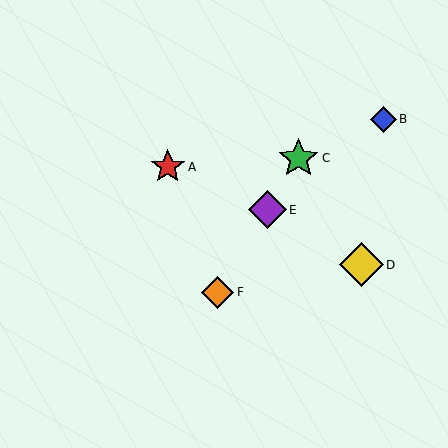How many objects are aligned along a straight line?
3 objects (C, E, F) are aligned along a straight line.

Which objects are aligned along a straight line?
Objects C, E, F are aligned along a straight line.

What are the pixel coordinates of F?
Object F is at (218, 292).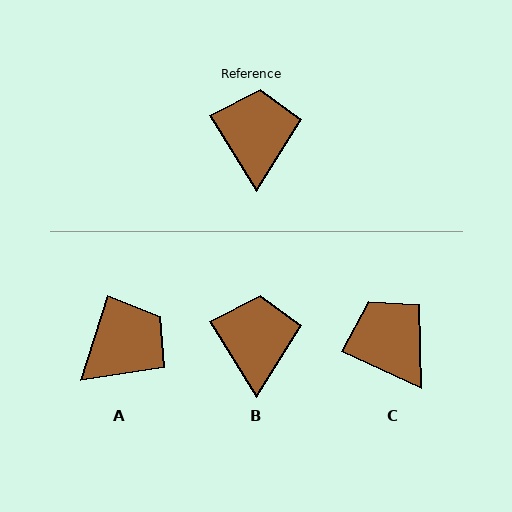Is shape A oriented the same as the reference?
No, it is off by about 49 degrees.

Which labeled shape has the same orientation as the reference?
B.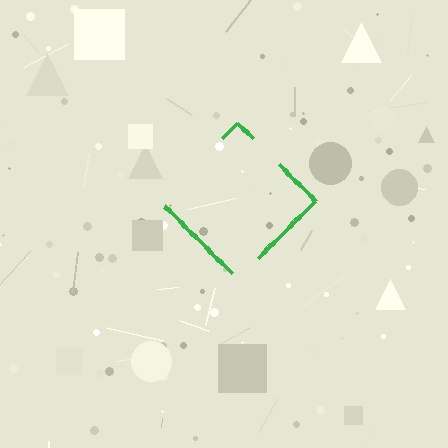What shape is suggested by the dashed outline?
The dashed outline suggests a diamond.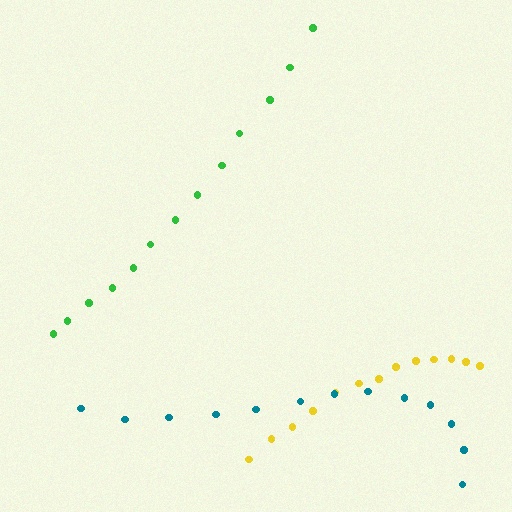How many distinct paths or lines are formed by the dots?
There are 3 distinct paths.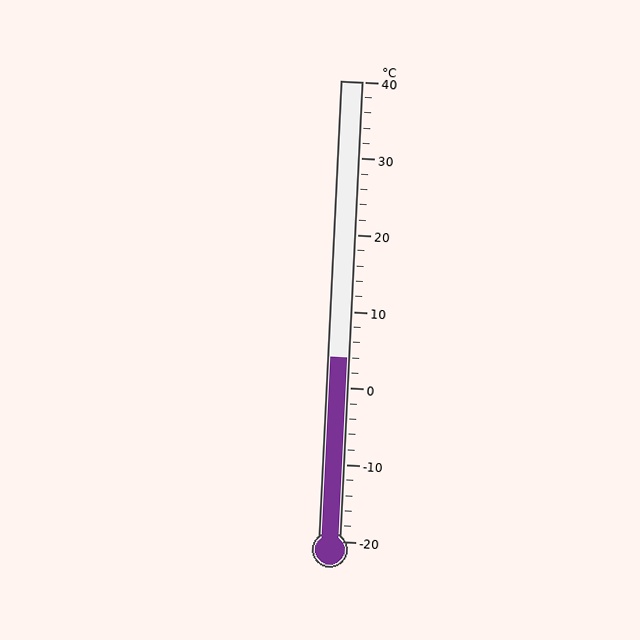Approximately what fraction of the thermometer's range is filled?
The thermometer is filled to approximately 40% of its range.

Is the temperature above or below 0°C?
The temperature is above 0°C.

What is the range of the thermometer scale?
The thermometer scale ranges from -20°C to 40°C.